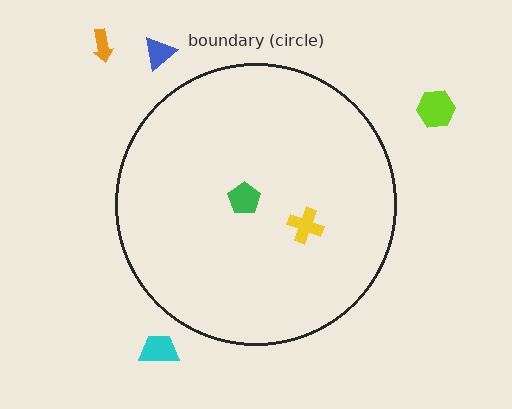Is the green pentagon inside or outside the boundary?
Inside.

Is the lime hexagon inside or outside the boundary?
Outside.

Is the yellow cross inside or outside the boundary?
Inside.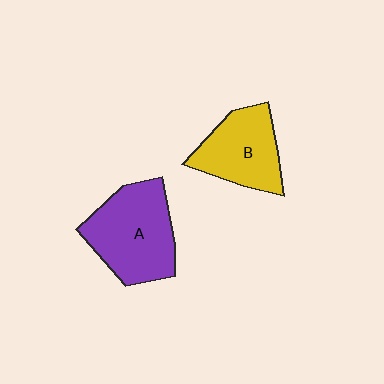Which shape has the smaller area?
Shape B (yellow).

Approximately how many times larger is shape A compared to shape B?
Approximately 1.3 times.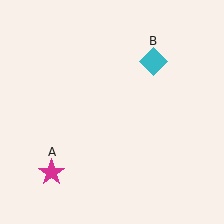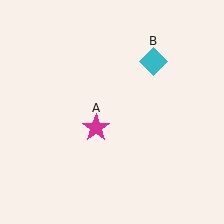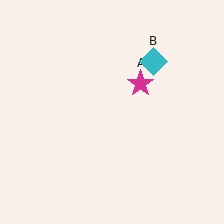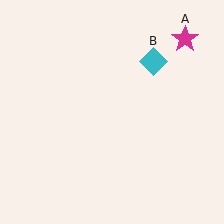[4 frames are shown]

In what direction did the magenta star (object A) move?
The magenta star (object A) moved up and to the right.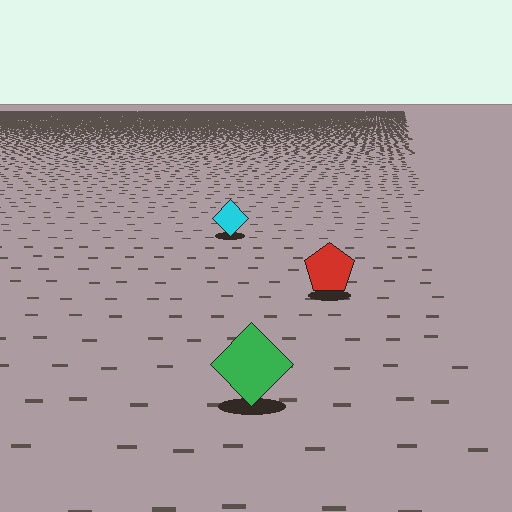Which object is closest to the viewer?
The green diamond is closest. The texture marks near it are larger and more spread out.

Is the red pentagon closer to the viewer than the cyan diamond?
Yes. The red pentagon is closer — you can tell from the texture gradient: the ground texture is coarser near it.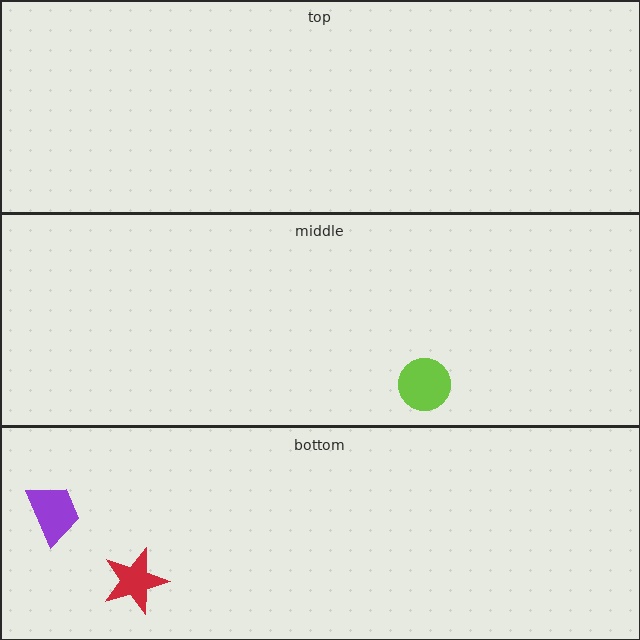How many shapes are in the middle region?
1.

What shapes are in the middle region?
The lime circle.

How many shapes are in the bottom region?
2.